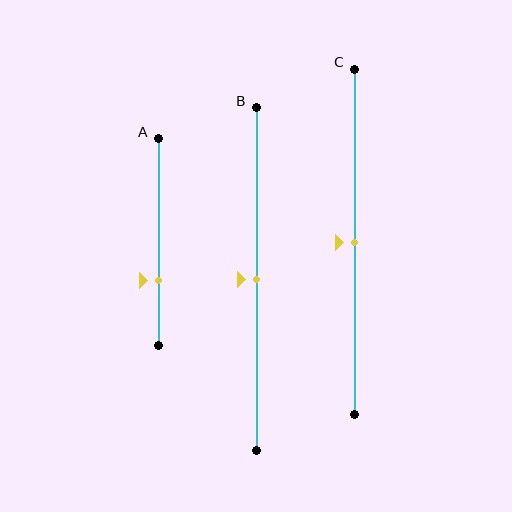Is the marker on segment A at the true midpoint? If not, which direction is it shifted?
No, the marker on segment A is shifted downward by about 18% of the segment length.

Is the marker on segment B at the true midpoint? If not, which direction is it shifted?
Yes, the marker on segment B is at the true midpoint.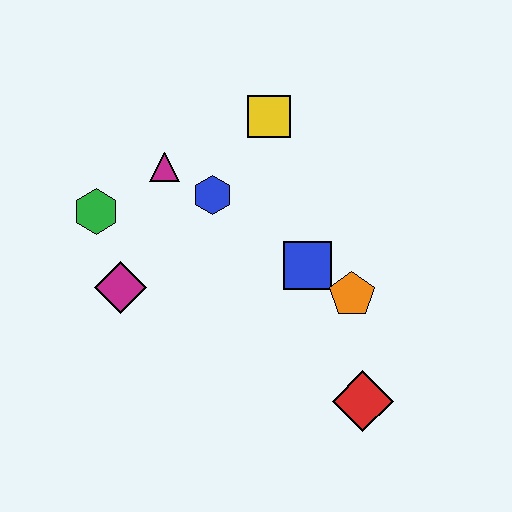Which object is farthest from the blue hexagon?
The red diamond is farthest from the blue hexagon.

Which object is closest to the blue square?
The orange pentagon is closest to the blue square.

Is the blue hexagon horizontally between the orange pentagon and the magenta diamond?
Yes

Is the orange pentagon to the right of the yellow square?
Yes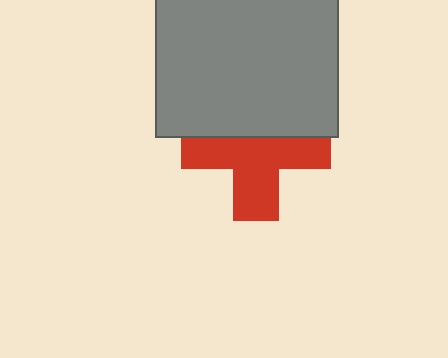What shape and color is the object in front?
The object in front is a gray square.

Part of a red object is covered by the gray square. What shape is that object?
It is a cross.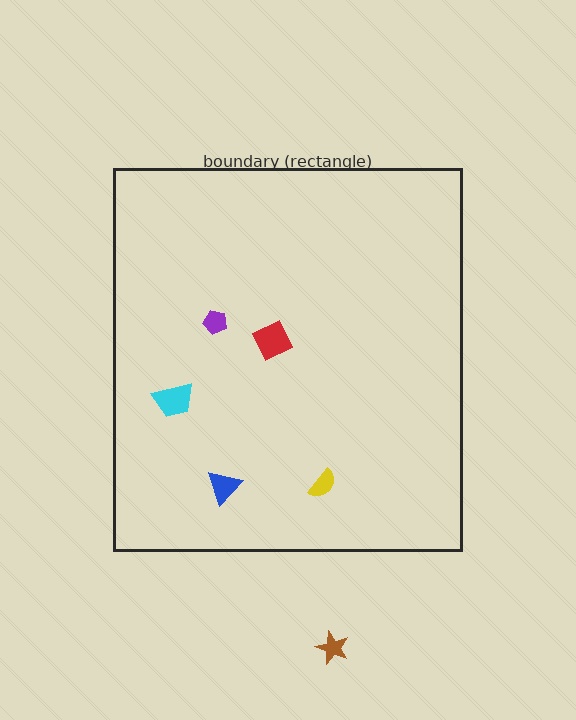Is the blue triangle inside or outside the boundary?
Inside.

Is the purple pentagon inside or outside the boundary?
Inside.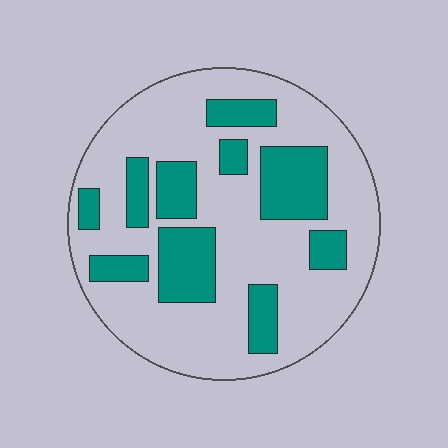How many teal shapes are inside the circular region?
10.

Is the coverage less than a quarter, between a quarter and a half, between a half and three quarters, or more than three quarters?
Between a quarter and a half.